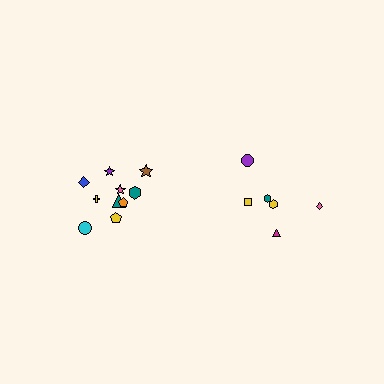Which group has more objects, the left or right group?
The left group.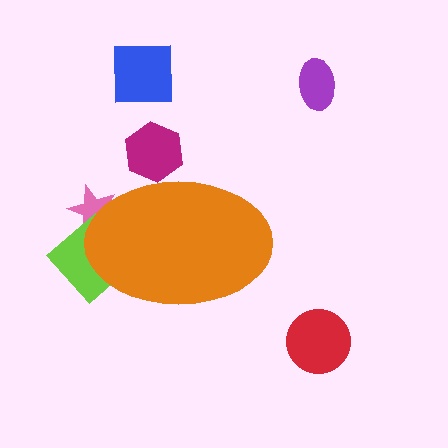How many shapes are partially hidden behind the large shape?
3 shapes are partially hidden.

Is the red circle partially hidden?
No, the red circle is fully visible.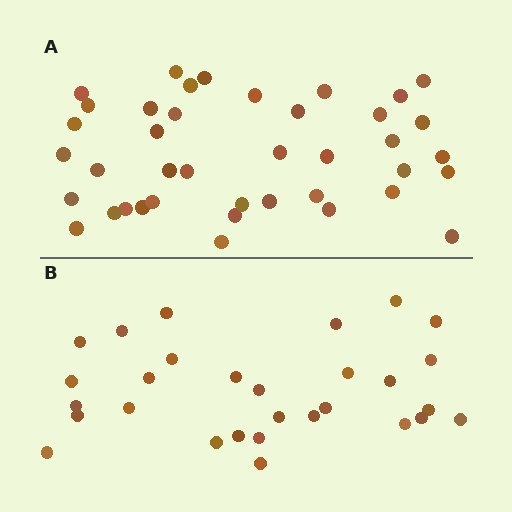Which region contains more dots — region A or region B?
Region A (the top region) has more dots.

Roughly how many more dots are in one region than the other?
Region A has roughly 12 or so more dots than region B.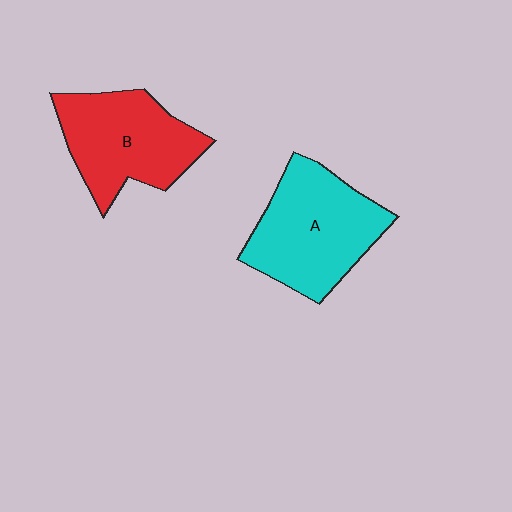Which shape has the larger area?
Shape A (cyan).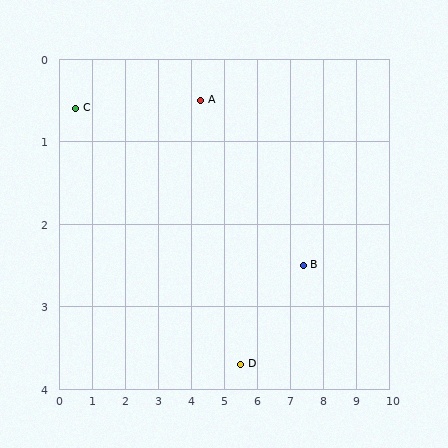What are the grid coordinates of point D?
Point D is at approximately (5.5, 3.7).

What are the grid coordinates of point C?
Point C is at approximately (0.5, 0.6).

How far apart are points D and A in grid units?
Points D and A are about 3.4 grid units apart.